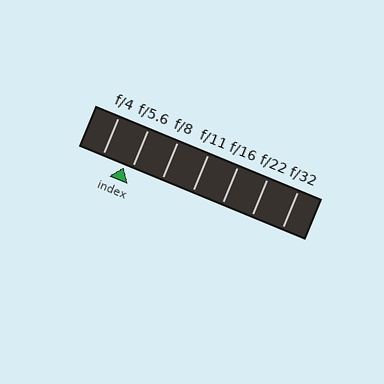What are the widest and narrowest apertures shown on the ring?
The widest aperture shown is f/4 and the narrowest is f/32.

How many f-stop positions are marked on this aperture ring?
There are 7 f-stop positions marked.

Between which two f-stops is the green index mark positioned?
The index mark is between f/4 and f/5.6.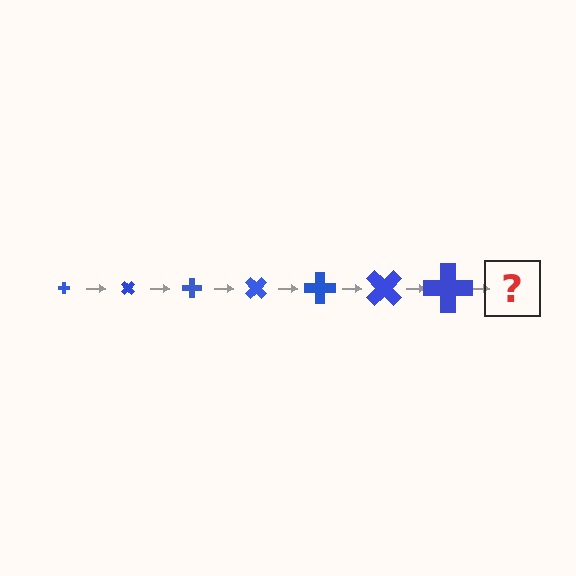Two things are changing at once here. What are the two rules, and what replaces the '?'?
The two rules are that the cross grows larger each step and it rotates 45 degrees each step. The '?' should be a cross, larger than the previous one and rotated 315 degrees from the start.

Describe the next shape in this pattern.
It should be a cross, larger than the previous one and rotated 315 degrees from the start.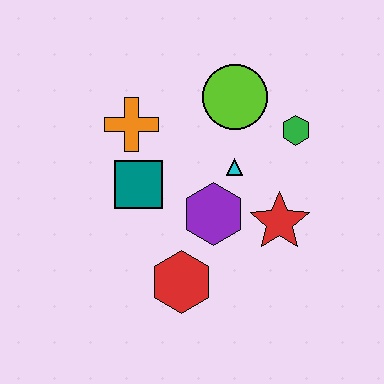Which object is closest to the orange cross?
The teal square is closest to the orange cross.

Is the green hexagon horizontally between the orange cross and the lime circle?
No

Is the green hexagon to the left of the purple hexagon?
No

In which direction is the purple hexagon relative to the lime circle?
The purple hexagon is below the lime circle.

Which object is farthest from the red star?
The orange cross is farthest from the red star.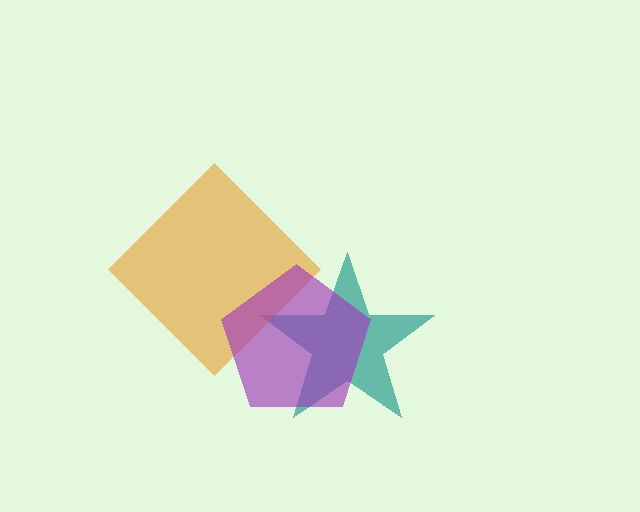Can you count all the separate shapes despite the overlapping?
Yes, there are 3 separate shapes.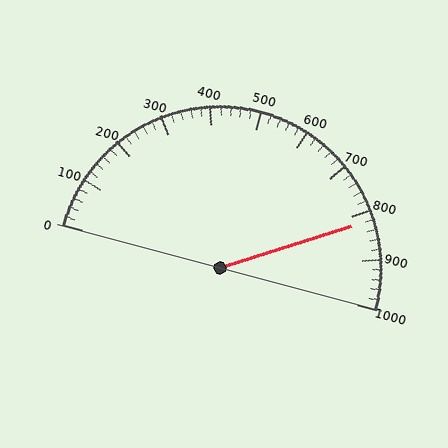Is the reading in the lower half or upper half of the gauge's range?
The reading is in the upper half of the range (0 to 1000).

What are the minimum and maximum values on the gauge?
The gauge ranges from 0 to 1000.